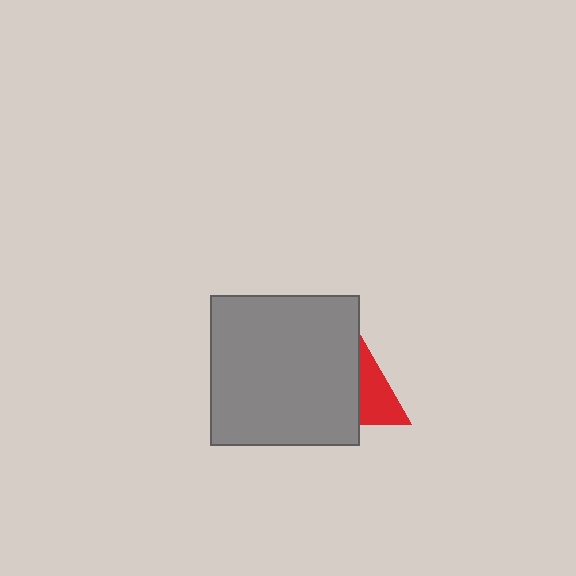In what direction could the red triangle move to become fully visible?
The red triangle could move right. That would shift it out from behind the gray square entirely.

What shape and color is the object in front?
The object in front is a gray square.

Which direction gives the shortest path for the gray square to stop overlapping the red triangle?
Moving left gives the shortest separation.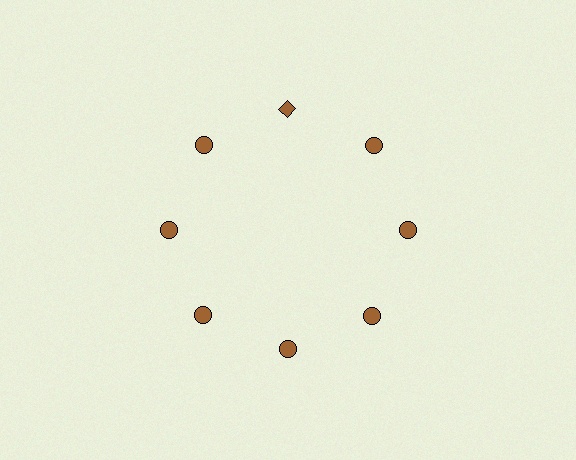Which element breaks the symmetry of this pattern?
The brown diamond at roughly the 12 o'clock position breaks the symmetry. All other shapes are brown circles.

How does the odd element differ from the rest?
It has a different shape: diamond instead of circle.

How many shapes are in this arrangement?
There are 8 shapes arranged in a ring pattern.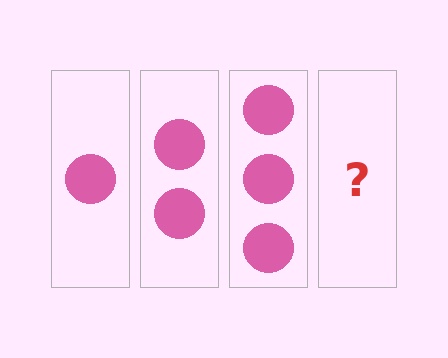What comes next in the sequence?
The next element should be 4 circles.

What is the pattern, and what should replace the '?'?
The pattern is that each step adds one more circle. The '?' should be 4 circles.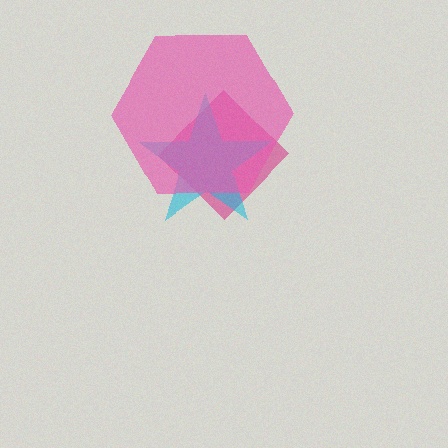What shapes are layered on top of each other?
The layered shapes are: a magenta diamond, a cyan star, a pink hexagon.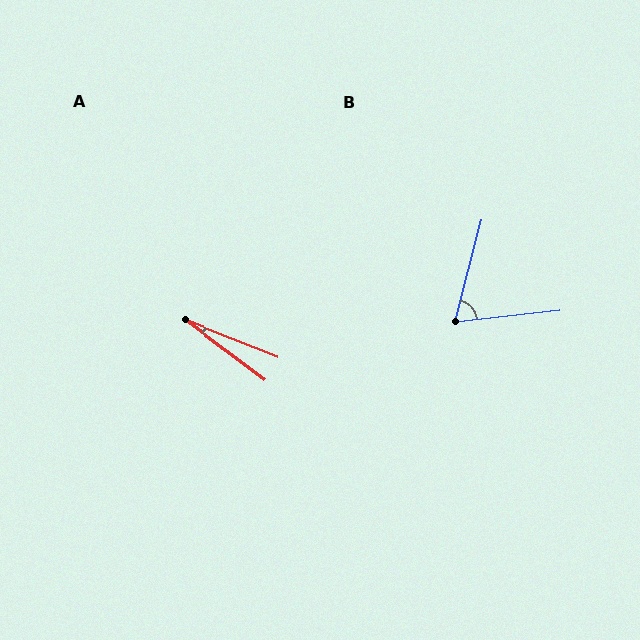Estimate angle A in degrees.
Approximately 15 degrees.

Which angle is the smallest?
A, at approximately 15 degrees.